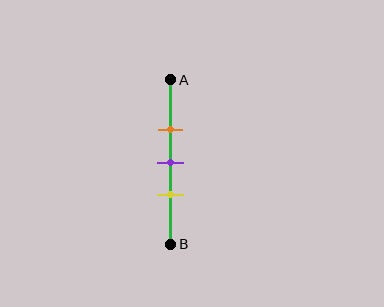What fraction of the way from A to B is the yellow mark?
The yellow mark is approximately 70% (0.7) of the way from A to B.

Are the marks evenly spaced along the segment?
Yes, the marks are approximately evenly spaced.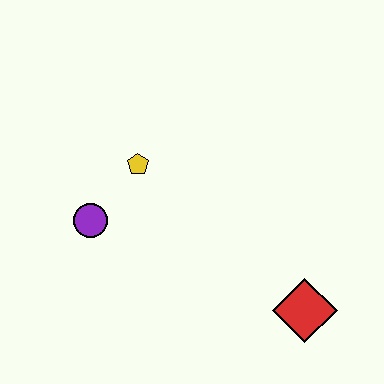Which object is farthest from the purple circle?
The red diamond is farthest from the purple circle.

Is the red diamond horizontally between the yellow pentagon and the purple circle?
No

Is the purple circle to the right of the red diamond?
No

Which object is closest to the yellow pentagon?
The purple circle is closest to the yellow pentagon.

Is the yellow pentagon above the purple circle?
Yes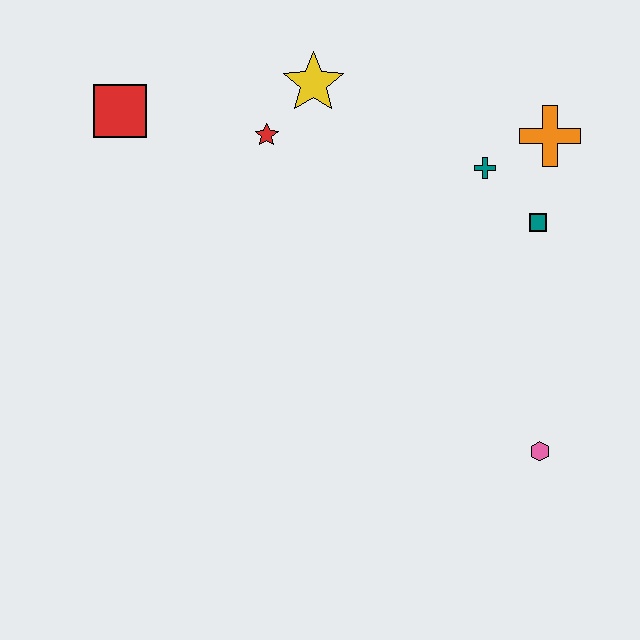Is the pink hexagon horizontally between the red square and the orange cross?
Yes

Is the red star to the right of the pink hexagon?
No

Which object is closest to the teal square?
The teal cross is closest to the teal square.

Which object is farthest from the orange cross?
The red square is farthest from the orange cross.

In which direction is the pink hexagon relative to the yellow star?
The pink hexagon is below the yellow star.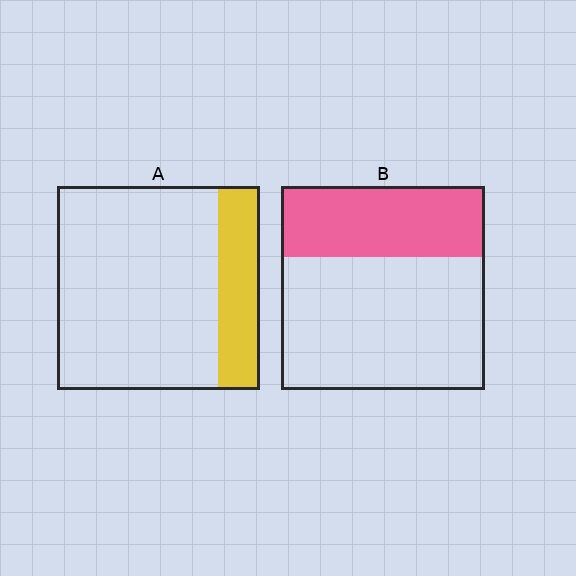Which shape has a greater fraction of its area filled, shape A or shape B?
Shape B.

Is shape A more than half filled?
No.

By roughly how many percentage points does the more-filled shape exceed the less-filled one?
By roughly 15 percentage points (B over A).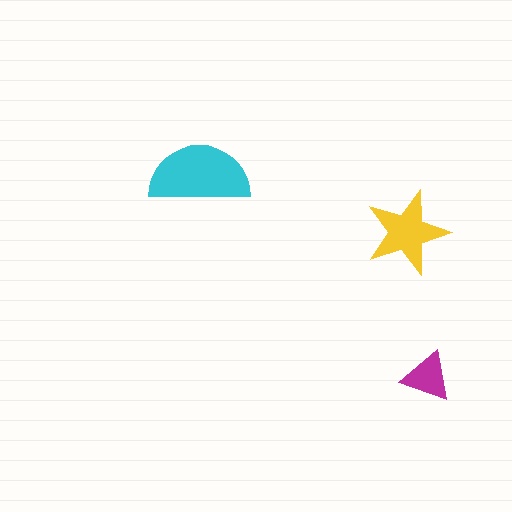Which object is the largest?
The cyan semicircle.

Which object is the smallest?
The magenta triangle.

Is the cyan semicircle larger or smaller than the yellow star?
Larger.